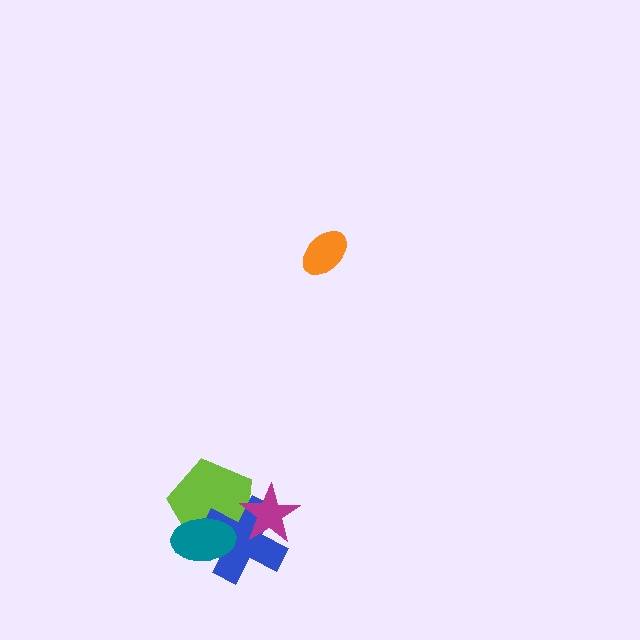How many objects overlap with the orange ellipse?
0 objects overlap with the orange ellipse.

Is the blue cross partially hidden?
Yes, it is partially covered by another shape.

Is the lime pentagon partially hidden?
Yes, it is partially covered by another shape.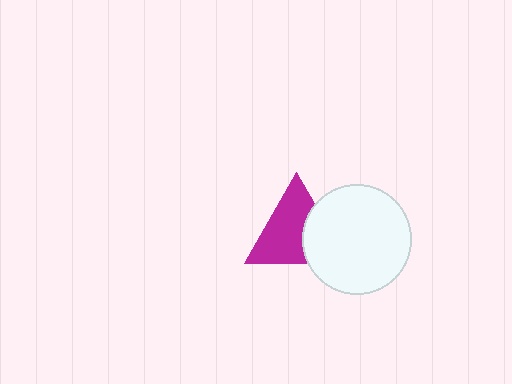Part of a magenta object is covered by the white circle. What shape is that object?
It is a triangle.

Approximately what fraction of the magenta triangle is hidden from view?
Roughly 34% of the magenta triangle is hidden behind the white circle.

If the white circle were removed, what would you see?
You would see the complete magenta triangle.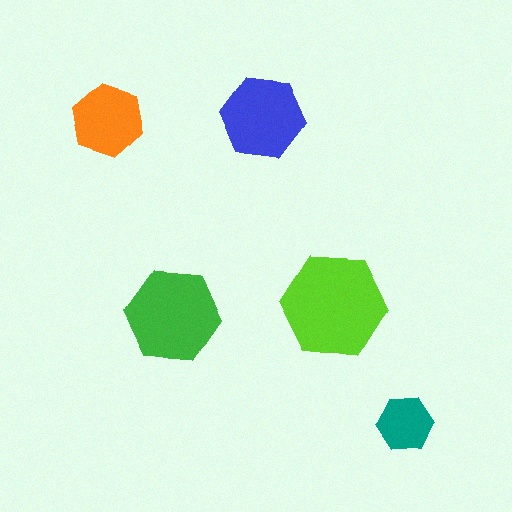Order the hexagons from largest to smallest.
the lime one, the green one, the blue one, the orange one, the teal one.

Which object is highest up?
The blue hexagon is topmost.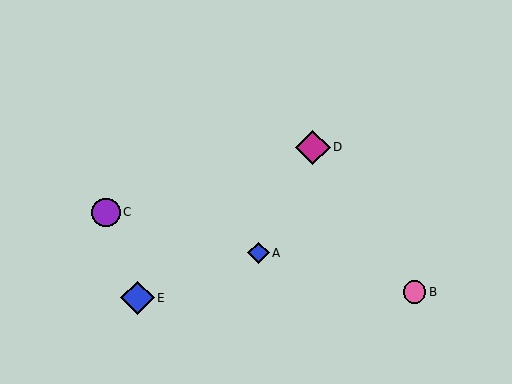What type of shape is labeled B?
Shape B is a pink circle.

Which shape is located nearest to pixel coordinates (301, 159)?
The magenta diamond (labeled D) at (313, 147) is nearest to that location.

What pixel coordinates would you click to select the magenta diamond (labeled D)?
Click at (313, 147) to select the magenta diamond D.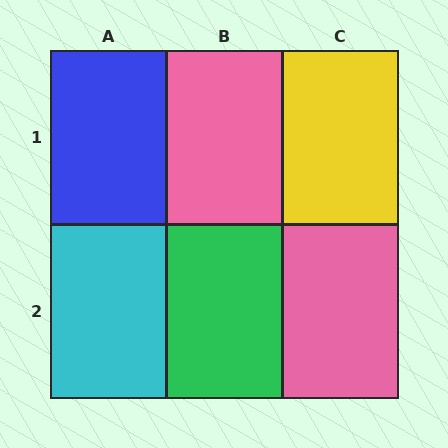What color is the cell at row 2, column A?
Cyan.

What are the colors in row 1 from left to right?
Blue, pink, yellow.